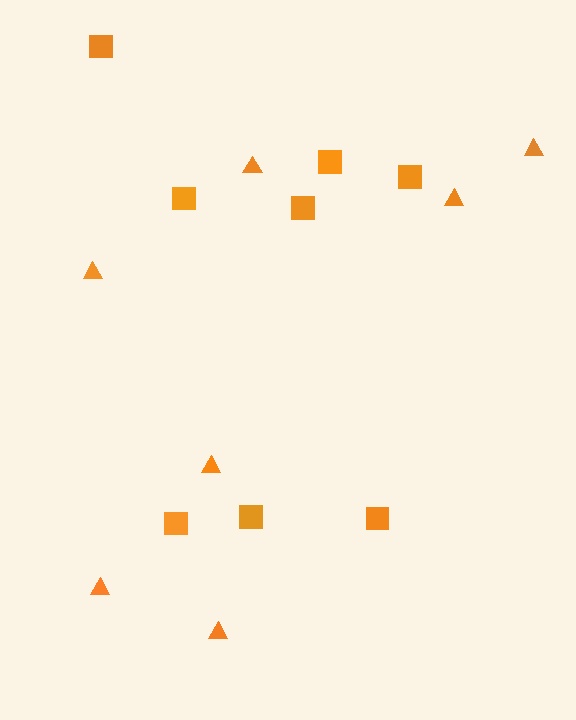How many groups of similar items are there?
There are 2 groups: one group of squares (8) and one group of triangles (7).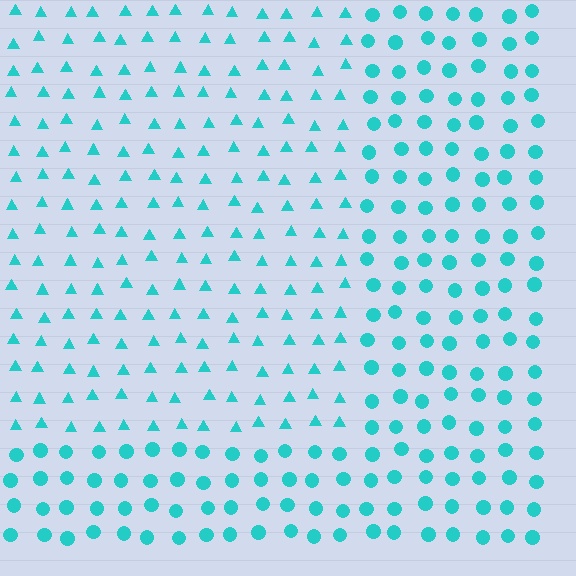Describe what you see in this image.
The image is filled with small cyan elements arranged in a uniform grid. A rectangle-shaped region contains triangles, while the surrounding area contains circles. The boundary is defined purely by the change in element shape.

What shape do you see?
I see a rectangle.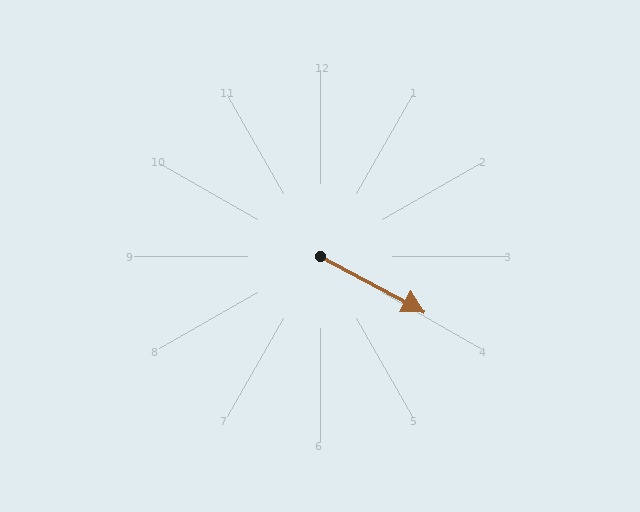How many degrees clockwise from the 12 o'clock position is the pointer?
Approximately 118 degrees.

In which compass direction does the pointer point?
Southeast.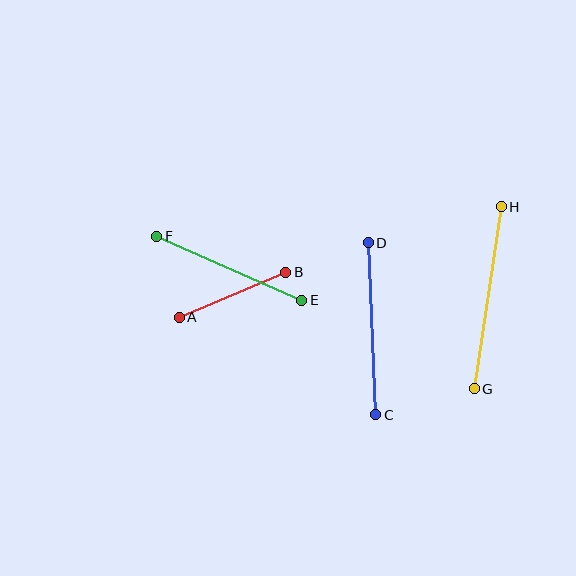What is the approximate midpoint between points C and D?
The midpoint is at approximately (372, 329) pixels.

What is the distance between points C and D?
The distance is approximately 172 pixels.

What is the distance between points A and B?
The distance is approximately 116 pixels.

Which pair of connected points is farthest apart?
Points G and H are farthest apart.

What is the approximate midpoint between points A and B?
The midpoint is at approximately (233, 295) pixels.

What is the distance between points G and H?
The distance is approximately 184 pixels.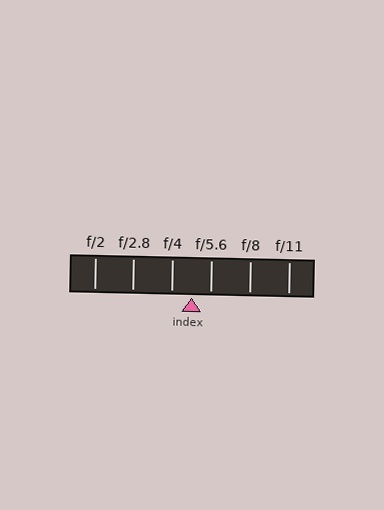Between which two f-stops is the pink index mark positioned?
The index mark is between f/4 and f/5.6.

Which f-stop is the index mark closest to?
The index mark is closest to f/5.6.